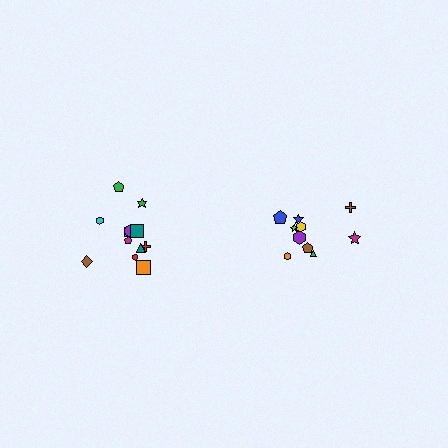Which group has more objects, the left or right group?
The left group.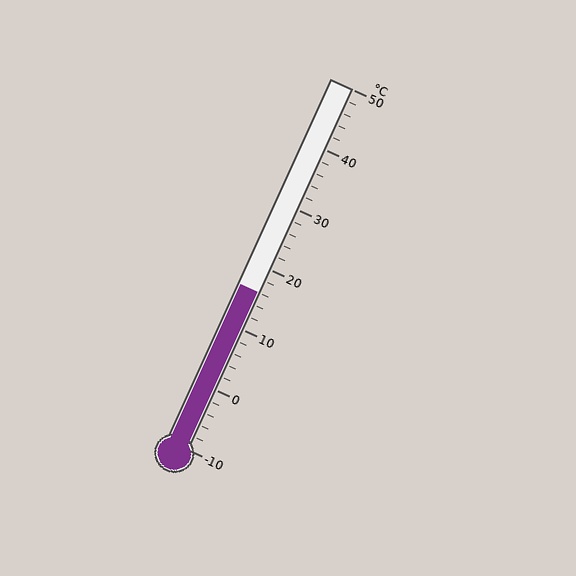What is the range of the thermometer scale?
The thermometer scale ranges from -10°C to 50°C.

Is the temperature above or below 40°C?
The temperature is below 40°C.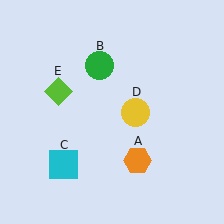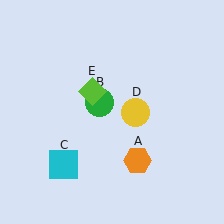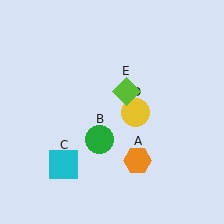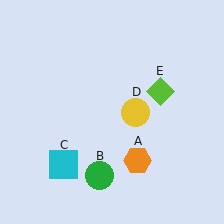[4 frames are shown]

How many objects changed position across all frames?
2 objects changed position: green circle (object B), lime diamond (object E).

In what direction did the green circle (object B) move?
The green circle (object B) moved down.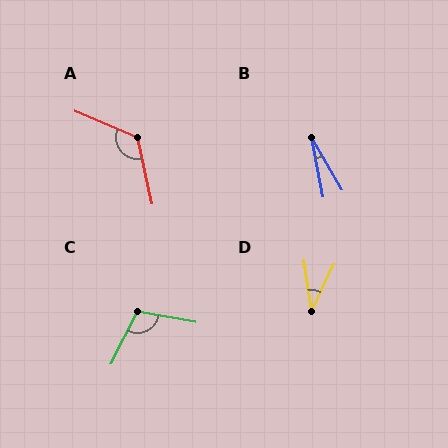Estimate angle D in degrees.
Approximately 34 degrees.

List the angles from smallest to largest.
B (19°), D (34°), C (106°), A (125°).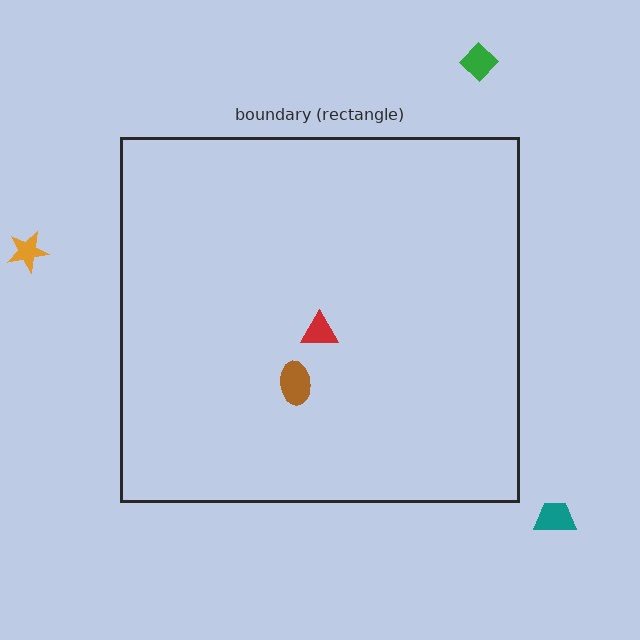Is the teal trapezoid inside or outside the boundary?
Outside.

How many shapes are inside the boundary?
2 inside, 3 outside.